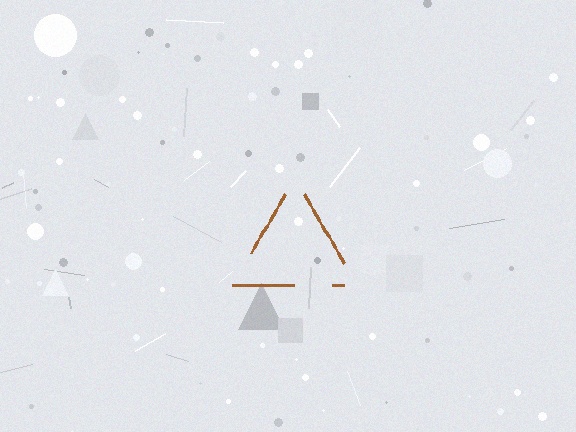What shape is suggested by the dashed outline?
The dashed outline suggests a triangle.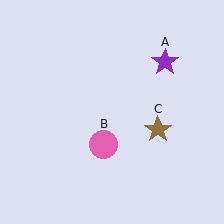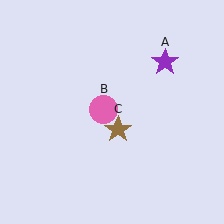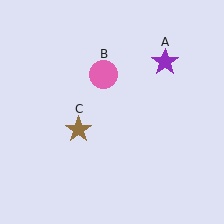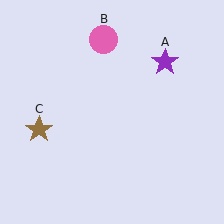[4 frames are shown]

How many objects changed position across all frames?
2 objects changed position: pink circle (object B), brown star (object C).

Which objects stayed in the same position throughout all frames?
Purple star (object A) remained stationary.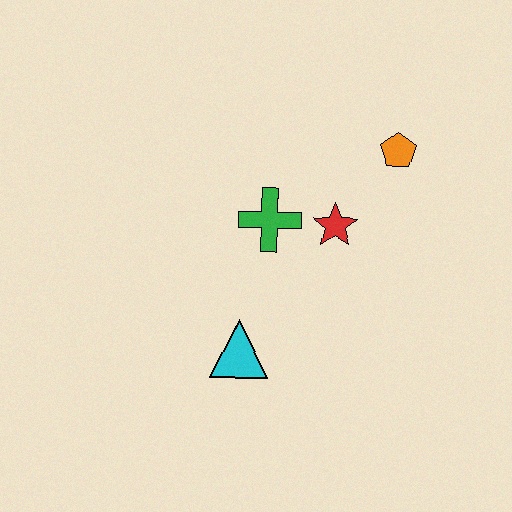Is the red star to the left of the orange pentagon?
Yes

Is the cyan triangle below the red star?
Yes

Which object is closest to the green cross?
The red star is closest to the green cross.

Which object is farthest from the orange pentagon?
The cyan triangle is farthest from the orange pentagon.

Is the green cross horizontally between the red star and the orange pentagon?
No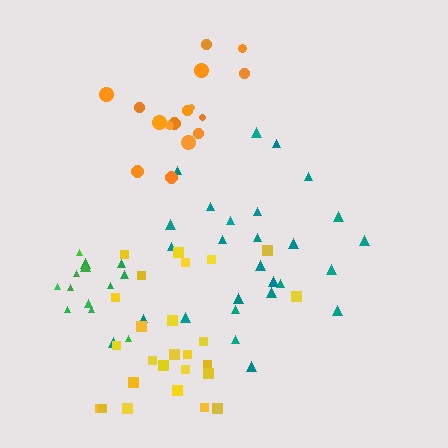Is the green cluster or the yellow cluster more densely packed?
Green.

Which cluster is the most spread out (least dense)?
Teal.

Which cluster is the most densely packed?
Green.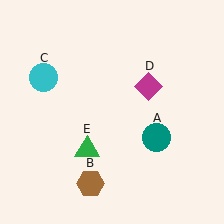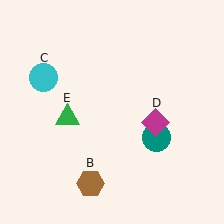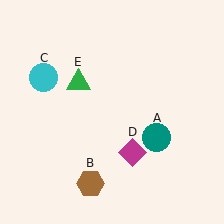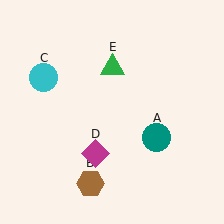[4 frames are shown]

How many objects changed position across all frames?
2 objects changed position: magenta diamond (object D), green triangle (object E).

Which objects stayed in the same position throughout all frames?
Teal circle (object A) and brown hexagon (object B) and cyan circle (object C) remained stationary.